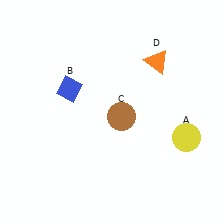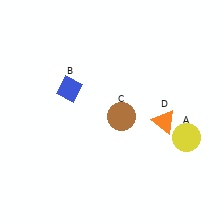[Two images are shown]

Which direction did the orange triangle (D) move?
The orange triangle (D) moved down.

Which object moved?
The orange triangle (D) moved down.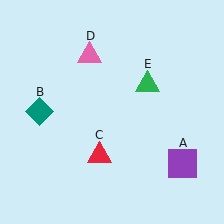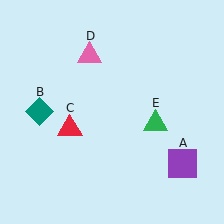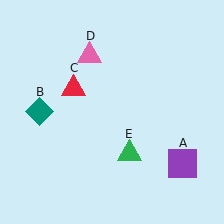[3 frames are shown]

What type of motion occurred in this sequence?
The red triangle (object C), green triangle (object E) rotated clockwise around the center of the scene.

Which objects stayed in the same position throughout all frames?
Purple square (object A) and teal diamond (object B) and pink triangle (object D) remained stationary.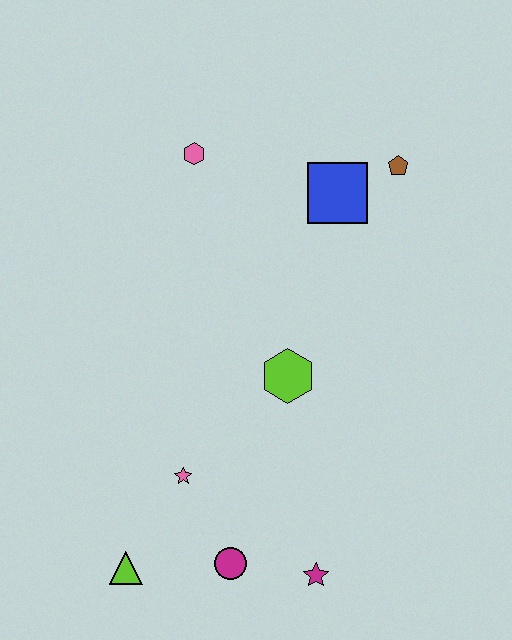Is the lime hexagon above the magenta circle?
Yes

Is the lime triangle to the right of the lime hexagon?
No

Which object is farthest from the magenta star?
The pink hexagon is farthest from the magenta star.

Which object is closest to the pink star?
The magenta circle is closest to the pink star.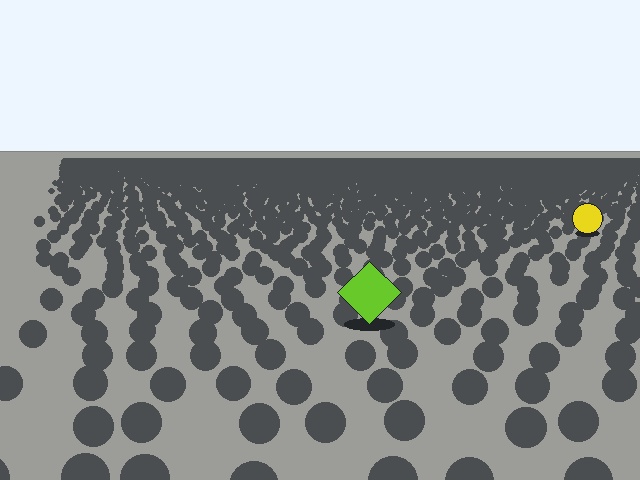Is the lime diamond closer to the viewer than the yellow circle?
Yes. The lime diamond is closer — you can tell from the texture gradient: the ground texture is coarser near it.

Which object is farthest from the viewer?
The yellow circle is farthest from the viewer. It appears smaller and the ground texture around it is denser.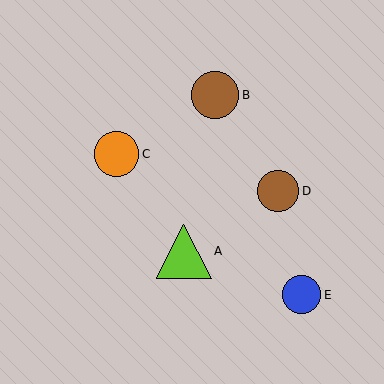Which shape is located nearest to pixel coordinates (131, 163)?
The orange circle (labeled C) at (117, 154) is nearest to that location.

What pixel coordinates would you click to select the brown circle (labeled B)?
Click at (215, 95) to select the brown circle B.